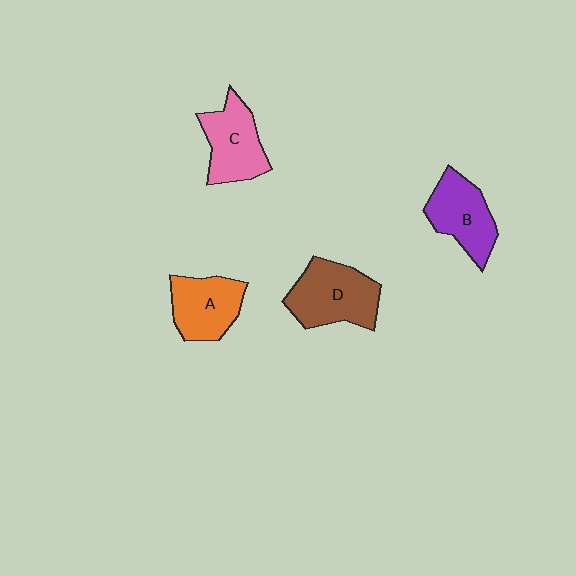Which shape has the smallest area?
Shape A (orange).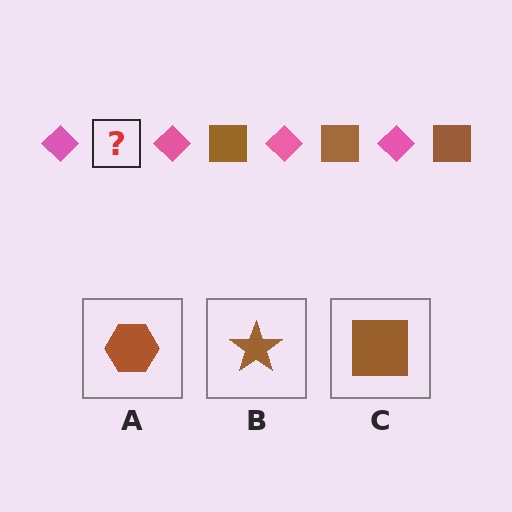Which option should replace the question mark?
Option C.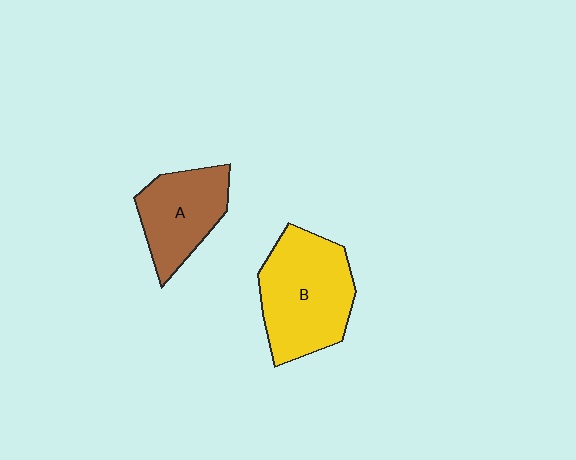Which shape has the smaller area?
Shape A (brown).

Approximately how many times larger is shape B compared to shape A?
Approximately 1.4 times.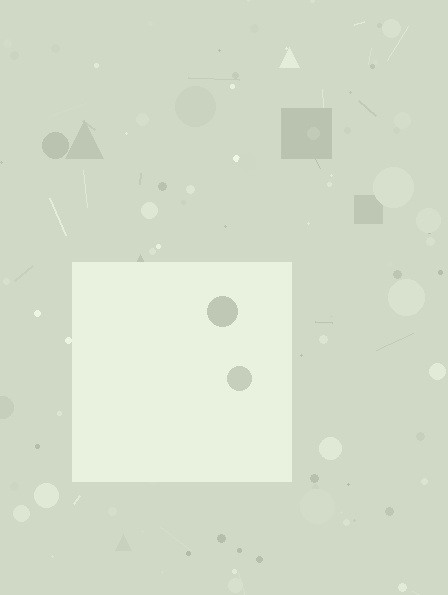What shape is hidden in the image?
A square is hidden in the image.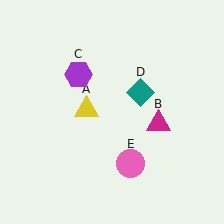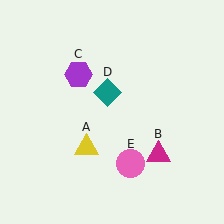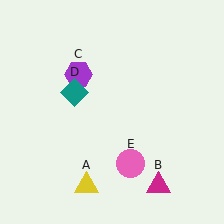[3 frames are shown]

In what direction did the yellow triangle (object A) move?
The yellow triangle (object A) moved down.